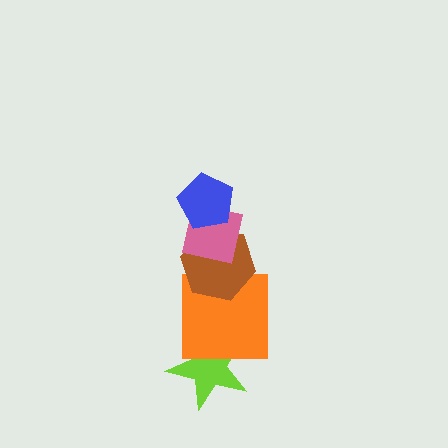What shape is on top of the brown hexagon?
The pink square is on top of the brown hexagon.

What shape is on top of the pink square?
The blue pentagon is on top of the pink square.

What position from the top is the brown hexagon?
The brown hexagon is 3rd from the top.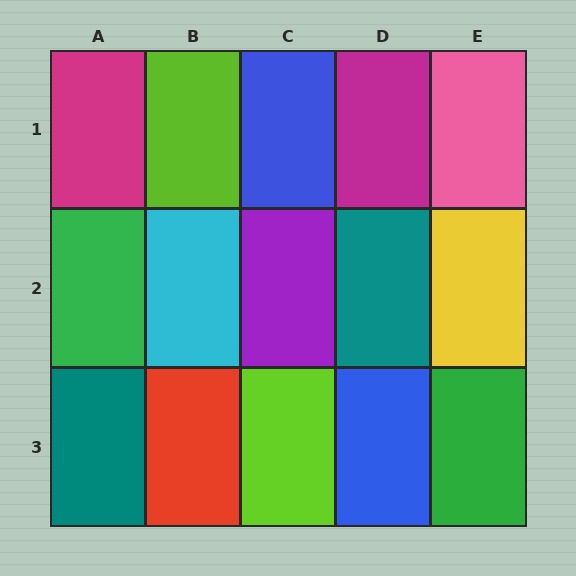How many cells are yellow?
1 cell is yellow.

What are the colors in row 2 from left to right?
Green, cyan, purple, teal, yellow.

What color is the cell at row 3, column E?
Green.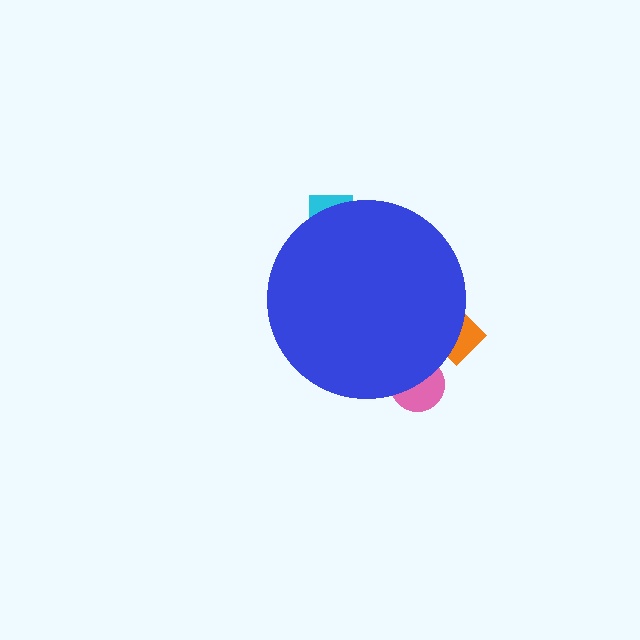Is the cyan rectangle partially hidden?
Yes, the cyan rectangle is partially hidden behind the blue circle.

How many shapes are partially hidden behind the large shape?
3 shapes are partially hidden.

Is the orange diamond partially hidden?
Yes, the orange diamond is partially hidden behind the blue circle.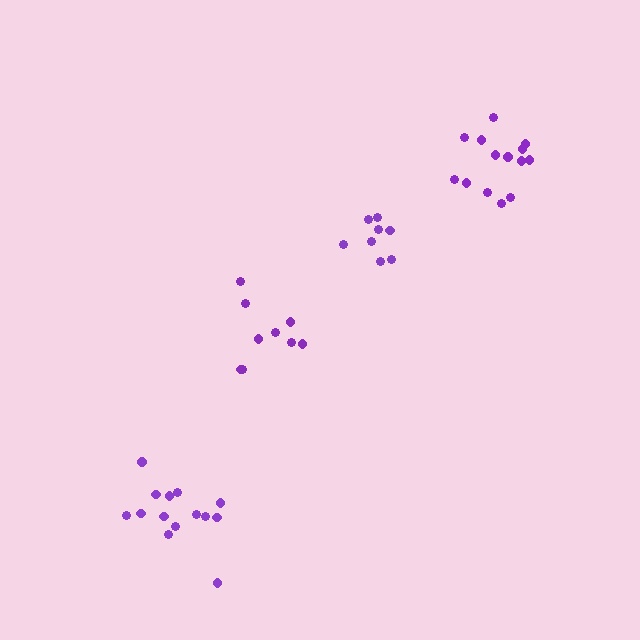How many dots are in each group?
Group 1: 9 dots, Group 2: 8 dots, Group 3: 14 dots, Group 4: 14 dots (45 total).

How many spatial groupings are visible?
There are 4 spatial groupings.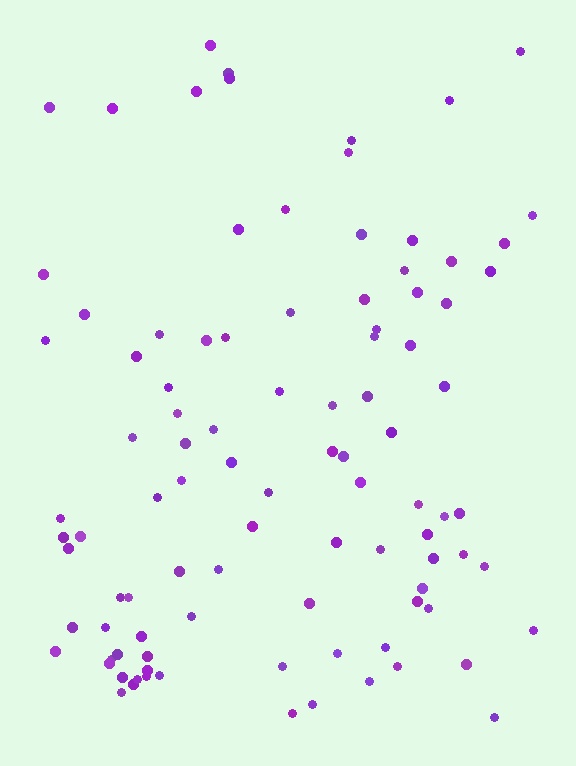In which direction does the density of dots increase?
From top to bottom, with the bottom side densest.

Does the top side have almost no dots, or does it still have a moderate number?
Still a moderate number, just noticeably fewer than the bottom.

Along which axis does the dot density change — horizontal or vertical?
Vertical.